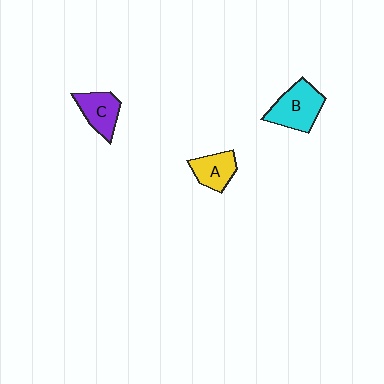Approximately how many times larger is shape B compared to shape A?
Approximately 1.4 times.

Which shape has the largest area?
Shape B (cyan).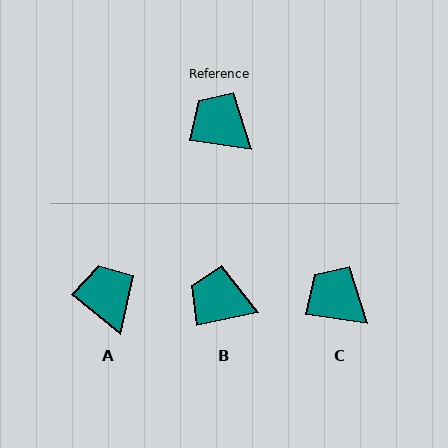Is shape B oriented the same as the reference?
No, it is off by about 20 degrees.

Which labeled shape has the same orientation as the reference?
C.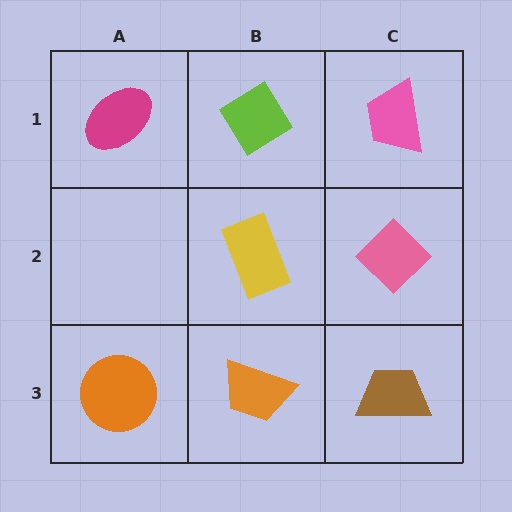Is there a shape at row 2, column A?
No, that cell is empty.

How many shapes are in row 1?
3 shapes.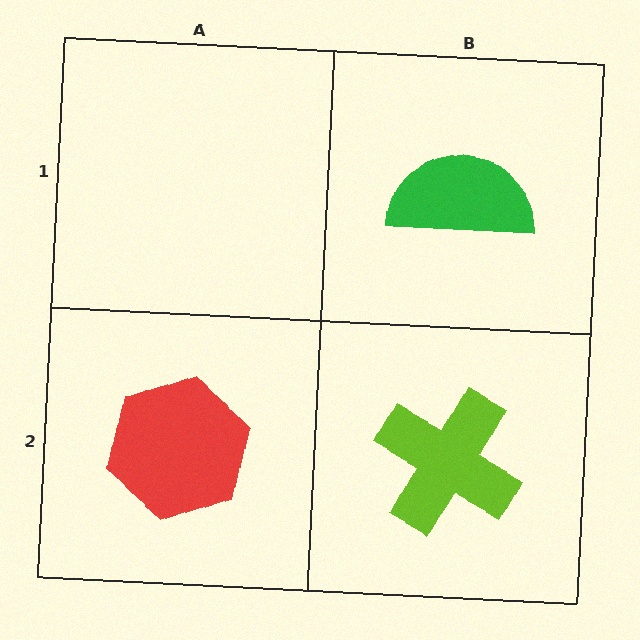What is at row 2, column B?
A lime cross.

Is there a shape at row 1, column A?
No, that cell is empty.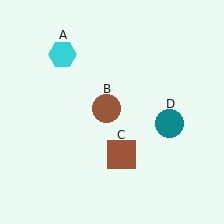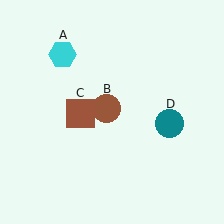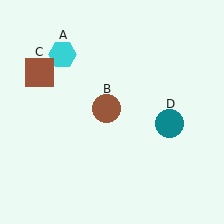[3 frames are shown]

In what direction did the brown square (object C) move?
The brown square (object C) moved up and to the left.